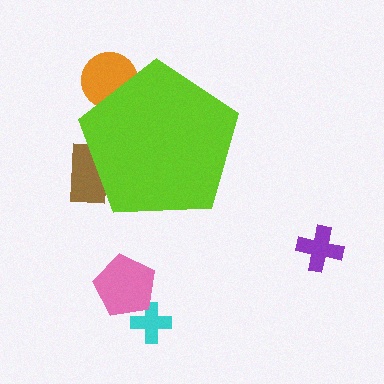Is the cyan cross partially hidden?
No, the cyan cross is fully visible.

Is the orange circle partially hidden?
Yes, the orange circle is partially hidden behind the lime pentagon.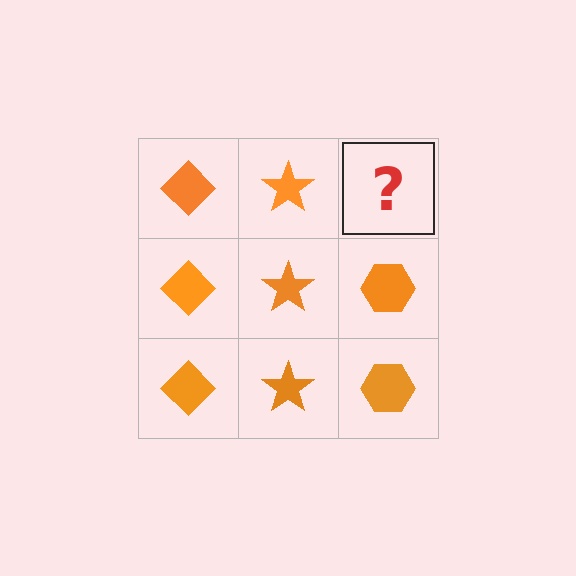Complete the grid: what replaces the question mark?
The question mark should be replaced with an orange hexagon.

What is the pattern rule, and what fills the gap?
The rule is that each column has a consistent shape. The gap should be filled with an orange hexagon.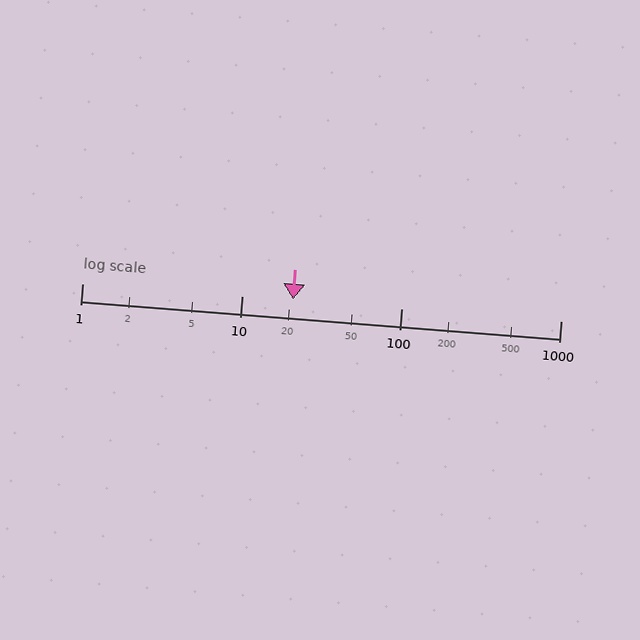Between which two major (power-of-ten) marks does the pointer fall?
The pointer is between 10 and 100.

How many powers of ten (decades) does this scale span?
The scale spans 3 decades, from 1 to 1000.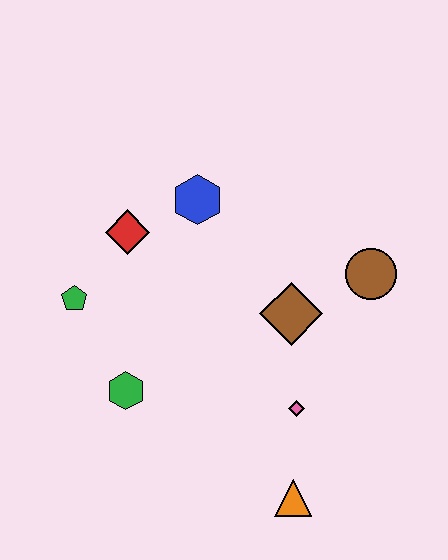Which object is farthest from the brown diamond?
The green pentagon is farthest from the brown diamond.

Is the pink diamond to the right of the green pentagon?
Yes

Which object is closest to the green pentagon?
The red diamond is closest to the green pentagon.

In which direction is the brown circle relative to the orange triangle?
The brown circle is above the orange triangle.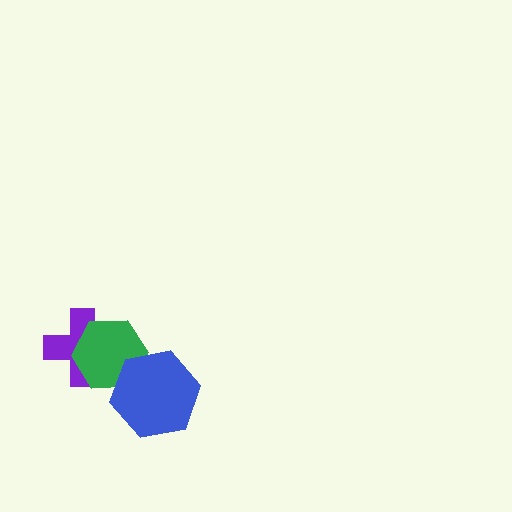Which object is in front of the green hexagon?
The blue hexagon is in front of the green hexagon.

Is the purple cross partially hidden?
Yes, it is partially covered by another shape.